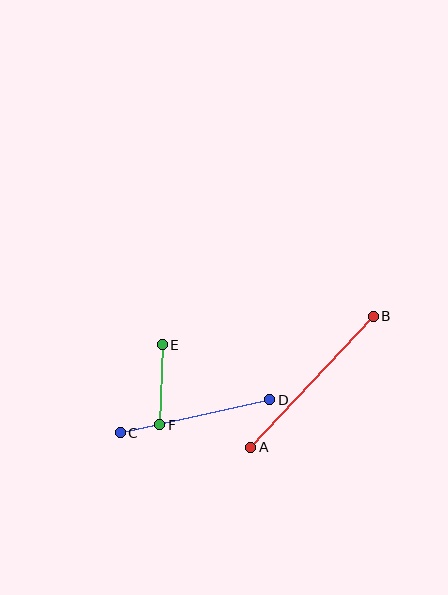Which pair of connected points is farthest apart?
Points A and B are farthest apart.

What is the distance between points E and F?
The distance is approximately 80 pixels.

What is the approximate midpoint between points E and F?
The midpoint is at approximately (161, 385) pixels.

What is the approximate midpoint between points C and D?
The midpoint is at approximately (195, 416) pixels.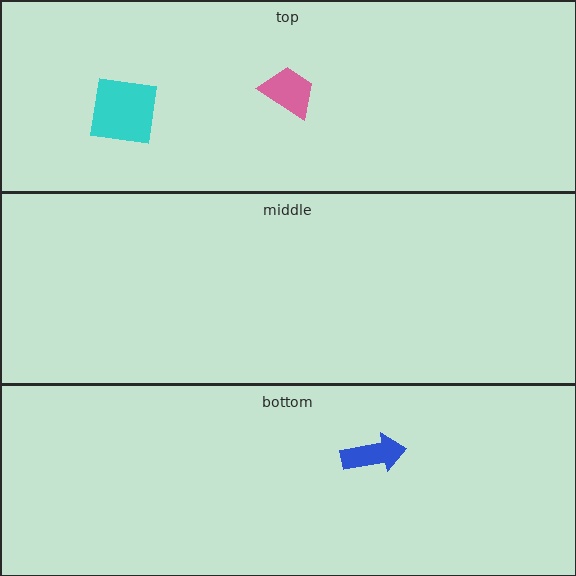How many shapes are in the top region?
2.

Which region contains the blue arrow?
The bottom region.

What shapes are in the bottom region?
The blue arrow.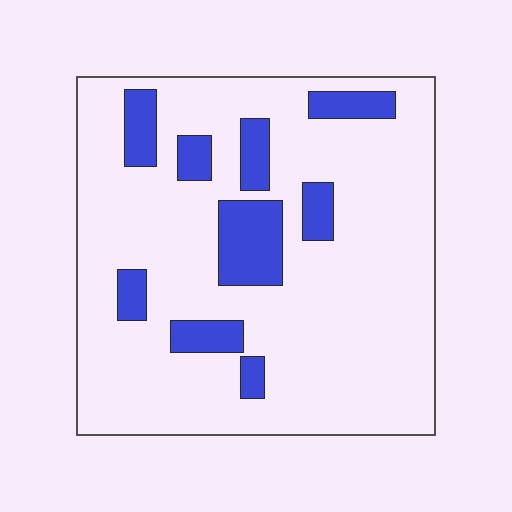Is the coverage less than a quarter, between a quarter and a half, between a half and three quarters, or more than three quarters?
Less than a quarter.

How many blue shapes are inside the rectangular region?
9.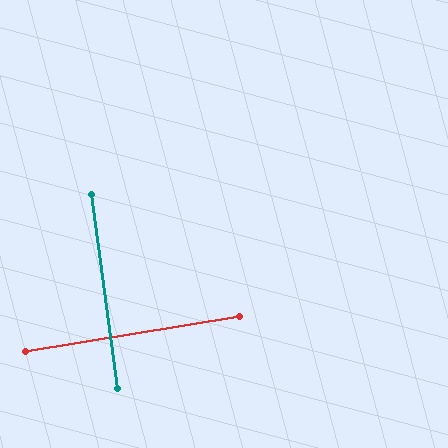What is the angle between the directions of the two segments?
Approximately 88 degrees.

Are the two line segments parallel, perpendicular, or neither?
Perpendicular — they meet at approximately 88°.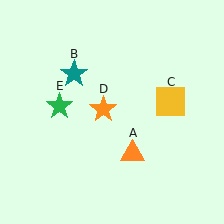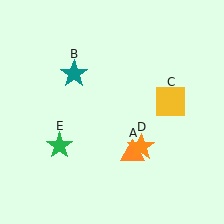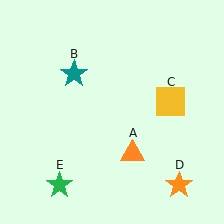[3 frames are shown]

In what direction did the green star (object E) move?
The green star (object E) moved down.